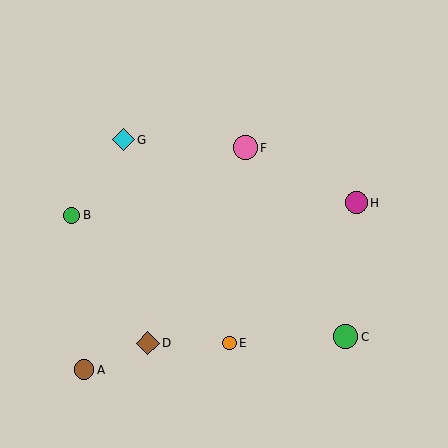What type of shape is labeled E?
Shape E is an orange circle.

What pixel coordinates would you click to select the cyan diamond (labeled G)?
Click at (123, 140) to select the cyan diamond G.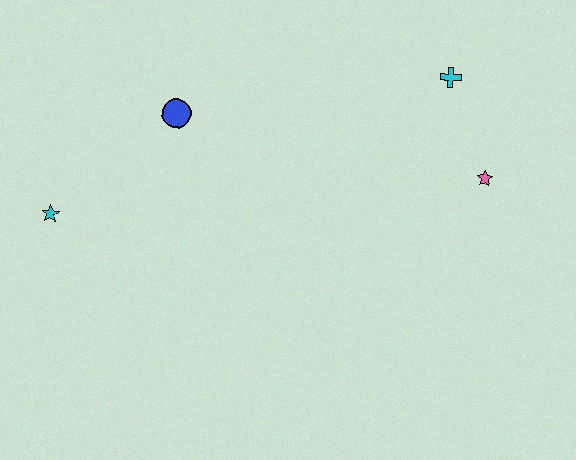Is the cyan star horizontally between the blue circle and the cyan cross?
No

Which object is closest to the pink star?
The cyan cross is closest to the pink star.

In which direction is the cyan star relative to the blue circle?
The cyan star is to the left of the blue circle.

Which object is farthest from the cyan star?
The pink star is farthest from the cyan star.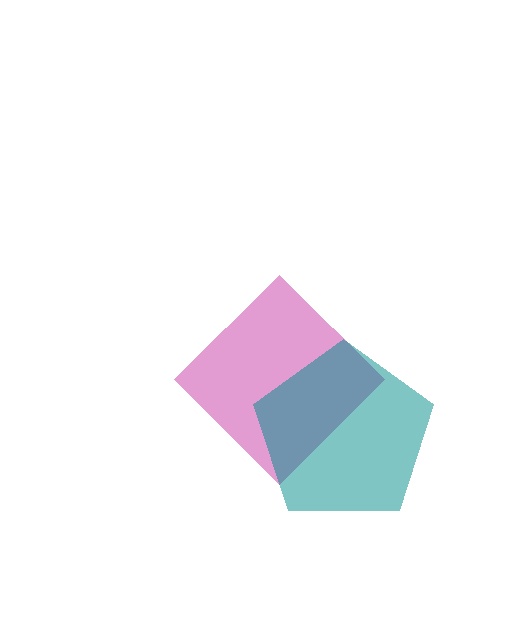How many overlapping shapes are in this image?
There are 2 overlapping shapes in the image.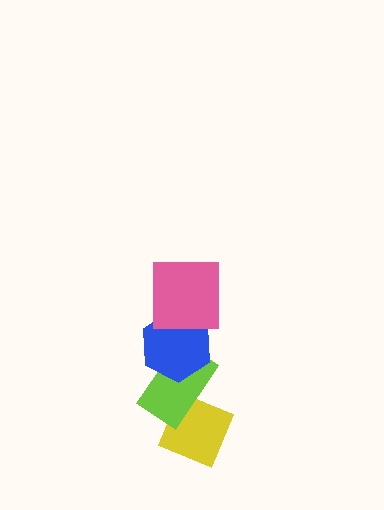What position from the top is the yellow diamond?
The yellow diamond is 4th from the top.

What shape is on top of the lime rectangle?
The blue hexagon is on top of the lime rectangle.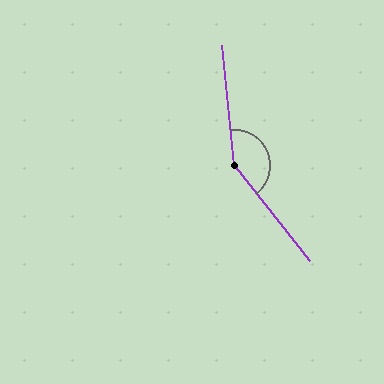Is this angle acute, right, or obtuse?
It is obtuse.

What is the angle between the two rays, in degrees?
Approximately 148 degrees.